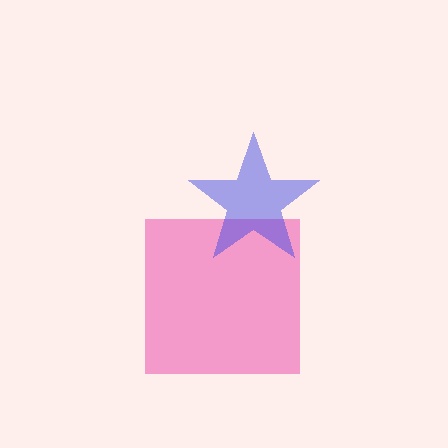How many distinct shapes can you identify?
There are 2 distinct shapes: a pink square, a blue star.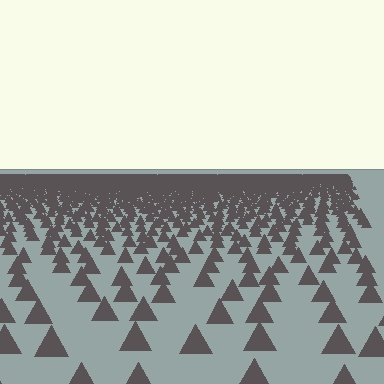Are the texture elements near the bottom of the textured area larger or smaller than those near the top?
Larger. Near the bottom, elements are closer to the viewer and appear at a bigger on-screen size.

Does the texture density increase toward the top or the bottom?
Density increases toward the top.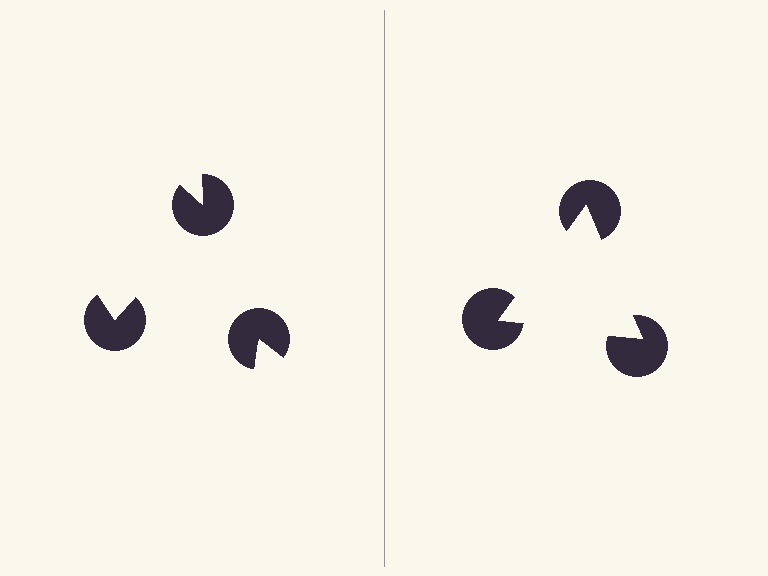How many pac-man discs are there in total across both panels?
6 — 3 on each side.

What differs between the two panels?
The pac-man discs are positioned identically on both sides; only the wedge orientations differ. On the right they align to a triangle; on the left they are misaligned.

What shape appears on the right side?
An illusory triangle.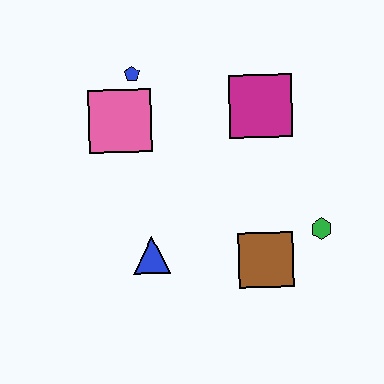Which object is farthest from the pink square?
The green hexagon is farthest from the pink square.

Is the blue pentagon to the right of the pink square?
Yes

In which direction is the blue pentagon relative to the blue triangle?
The blue pentagon is above the blue triangle.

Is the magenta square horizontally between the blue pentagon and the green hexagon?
Yes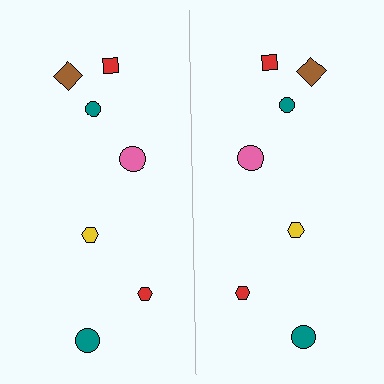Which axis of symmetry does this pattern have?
The pattern has a vertical axis of symmetry running through the center of the image.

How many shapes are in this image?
There are 14 shapes in this image.